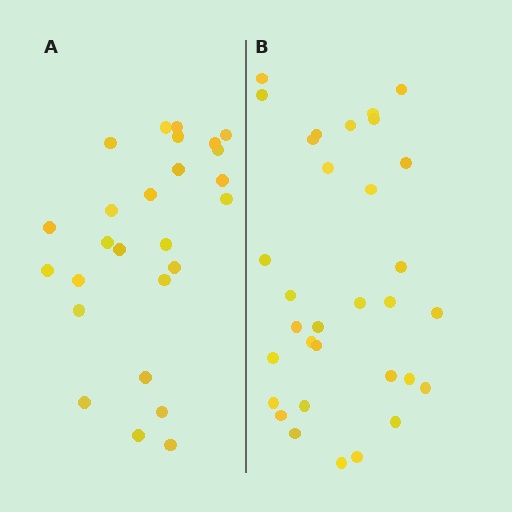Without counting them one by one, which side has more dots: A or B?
Region B (the right region) has more dots.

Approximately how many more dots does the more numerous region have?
Region B has about 6 more dots than region A.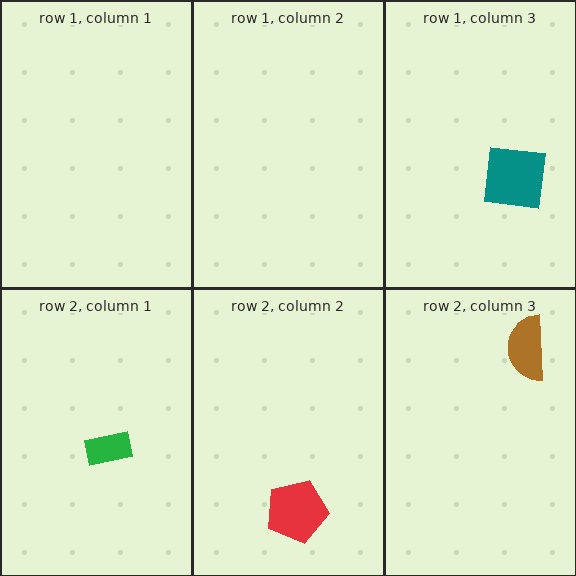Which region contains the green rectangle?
The row 2, column 1 region.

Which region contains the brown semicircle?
The row 2, column 3 region.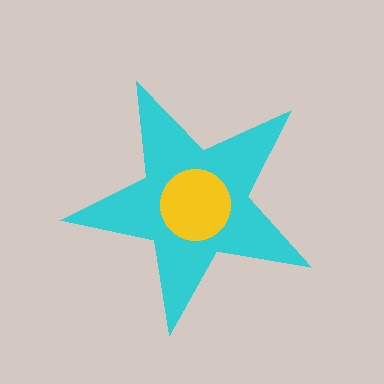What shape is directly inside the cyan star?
The yellow circle.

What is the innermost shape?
The yellow circle.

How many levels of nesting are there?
2.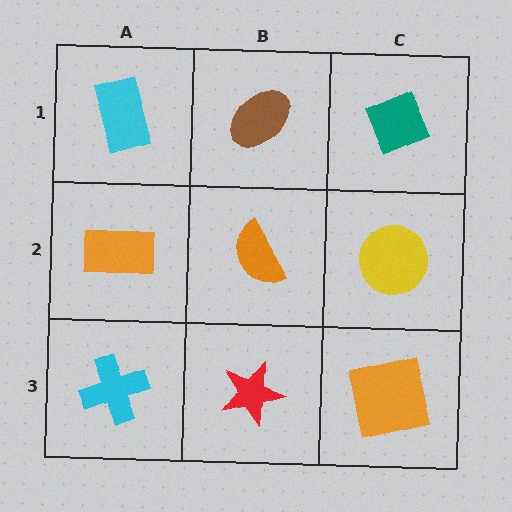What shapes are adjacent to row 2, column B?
A brown ellipse (row 1, column B), a red star (row 3, column B), an orange rectangle (row 2, column A), a yellow circle (row 2, column C).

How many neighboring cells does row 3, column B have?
3.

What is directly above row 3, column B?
An orange semicircle.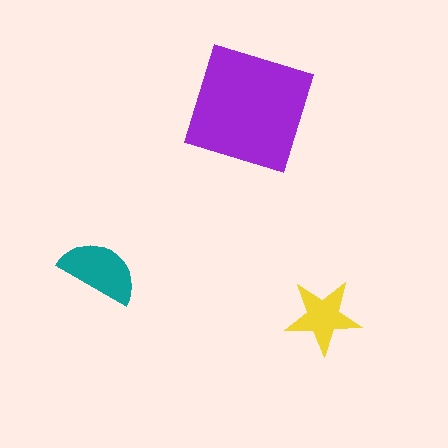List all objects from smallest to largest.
The yellow star, the teal semicircle, the purple square.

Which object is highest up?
The purple square is topmost.